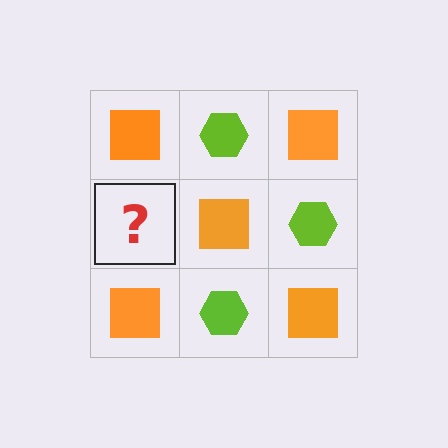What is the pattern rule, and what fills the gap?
The rule is that it alternates orange square and lime hexagon in a checkerboard pattern. The gap should be filled with a lime hexagon.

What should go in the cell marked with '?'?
The missing cell should contain a lime hexagon.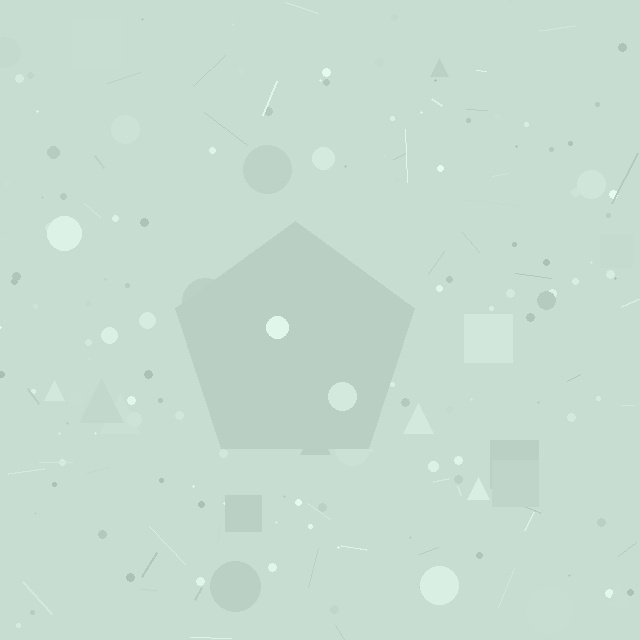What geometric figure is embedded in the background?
A pentagon is embedded in the background.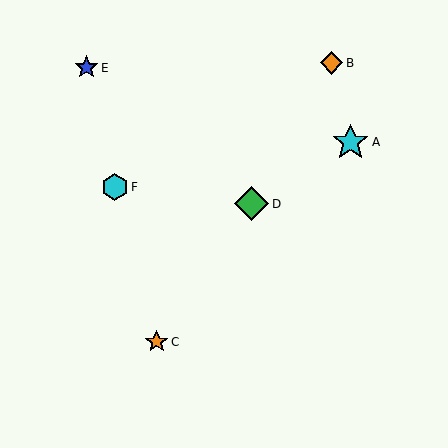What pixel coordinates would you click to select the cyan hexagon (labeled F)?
Click at (115, 187) to select the cyan hexagon F.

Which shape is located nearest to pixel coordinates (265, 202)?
The green diamond (labeled D) at (251, 204) is nearest to that location.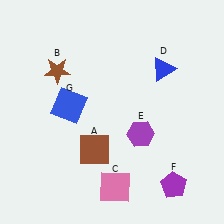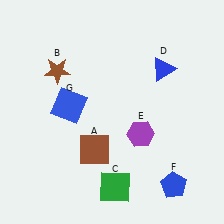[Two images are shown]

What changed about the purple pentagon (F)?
In Image 1, F is purple. In Image 2, it changed to blue.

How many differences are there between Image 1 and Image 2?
There are 2 differences between the two images.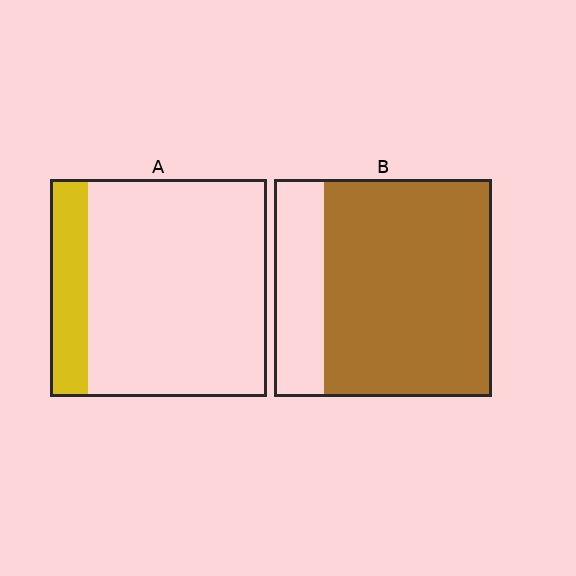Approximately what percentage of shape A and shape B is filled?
A is approximately 20% and B is approximately 75%.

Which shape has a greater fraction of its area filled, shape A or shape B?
Shape B.